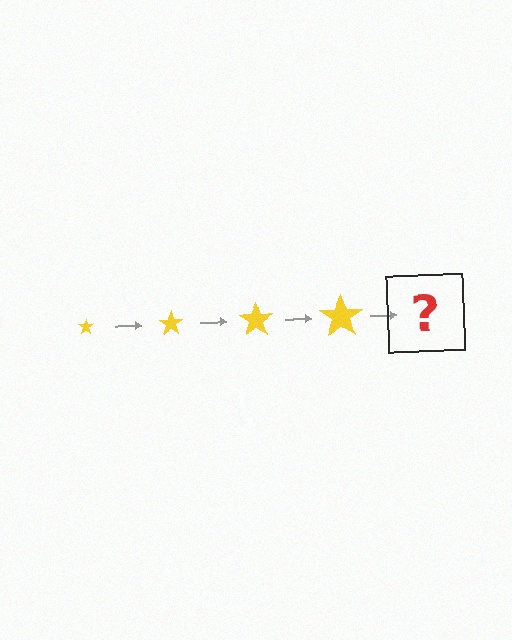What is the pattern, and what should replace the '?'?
The pattern is that the star gets progressively larger each step. The '?' should be a yellow star, larger than the previous one.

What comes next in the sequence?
The next element should be a yellow star, larger than the previous one.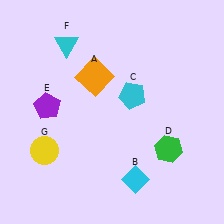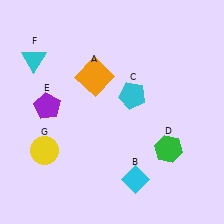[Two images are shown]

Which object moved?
The cyan triangle (F) moved left.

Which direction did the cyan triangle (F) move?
The cyan triangle (F) moved left.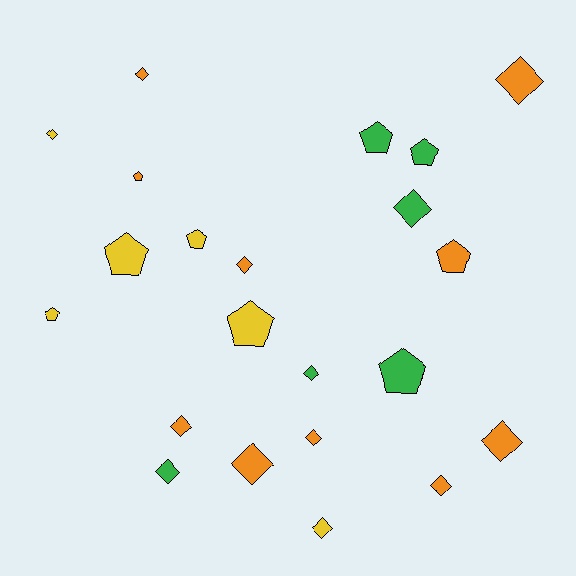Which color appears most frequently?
Orange, with 10 objects.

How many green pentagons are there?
There are 3 green pentagons.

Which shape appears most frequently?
Diamond, with 13 objects.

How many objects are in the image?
There are 22 objects.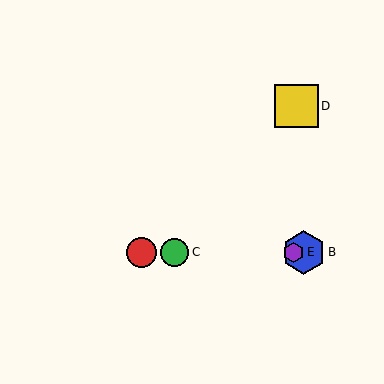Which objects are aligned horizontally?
Objects A, B, C, E are aligned horizontally.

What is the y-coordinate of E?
Object E is at y≈252.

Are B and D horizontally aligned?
No, B is at y≈252 and D is at y≈106.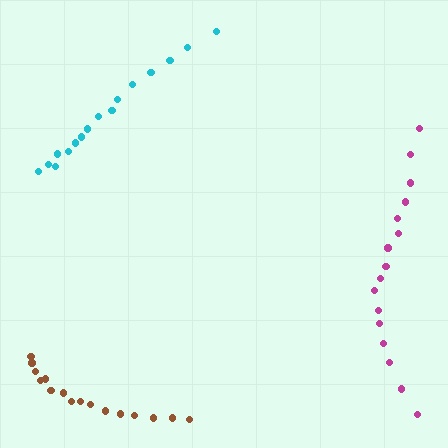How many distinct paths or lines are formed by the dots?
There are 3 distinct paths.